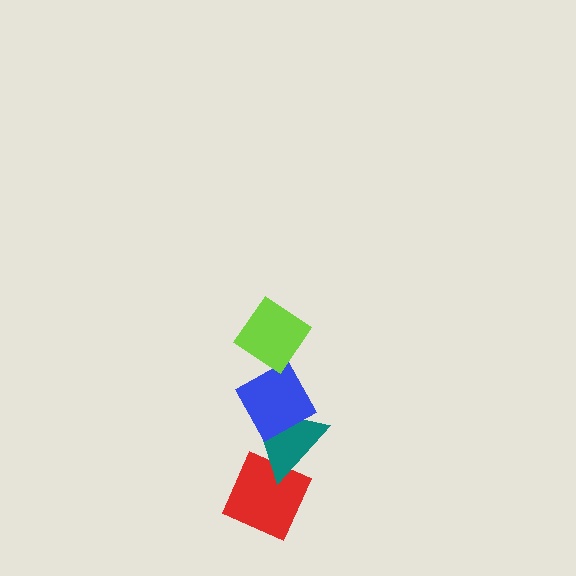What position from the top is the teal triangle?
The teal triangle is 3rd from the top.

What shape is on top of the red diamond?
The teal triangle is on top of the red diamond.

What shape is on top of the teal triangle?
The blue diamond is on top of the teal triangle.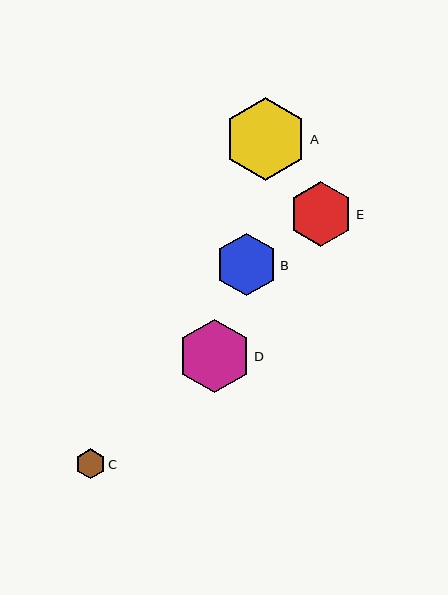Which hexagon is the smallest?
Hexagon C is the smallest with a size of approximately 30 pixels.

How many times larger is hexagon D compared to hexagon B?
Hexagon D is approximately 1.2 times the size of hexagon B.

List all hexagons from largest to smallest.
From largest to smallest: A, D, E, B, C.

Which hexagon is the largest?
Hexagon A is the largest with a size of approximately 83 pixels.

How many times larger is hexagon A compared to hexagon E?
Hexagon A is approximately 1.3 times the size of hexagon E.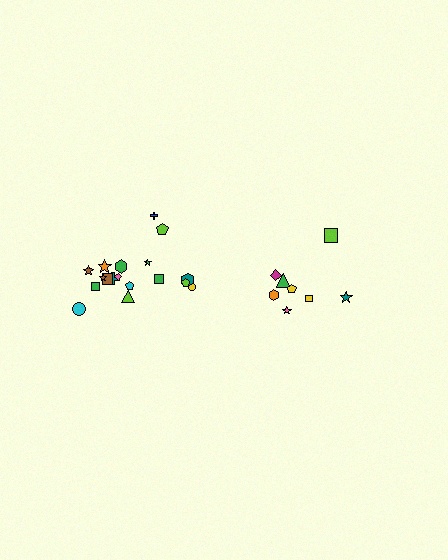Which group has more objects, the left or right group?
The left group.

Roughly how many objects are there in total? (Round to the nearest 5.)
Roughly 25 objects in total.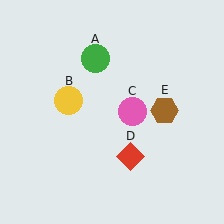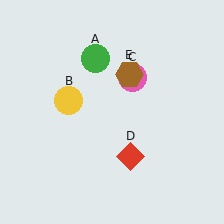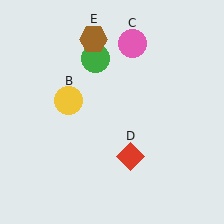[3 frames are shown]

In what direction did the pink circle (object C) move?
The pink circle (object C) moved up.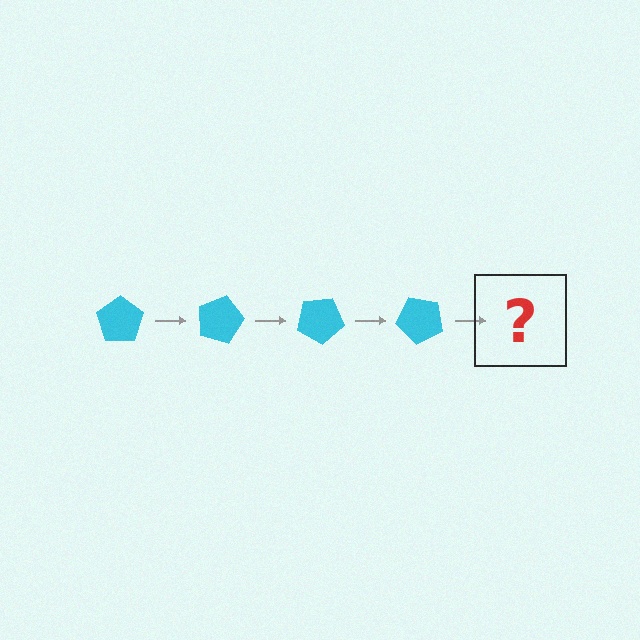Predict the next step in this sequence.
The next step is a cyan pentagon rotated 60 degrees.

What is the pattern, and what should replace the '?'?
The pattern is that the pentagon rotates 15 degrees each step. The '?' should be a cyan pentagon rotated 60 degrees.